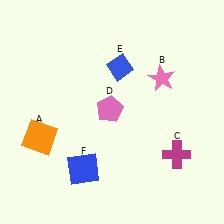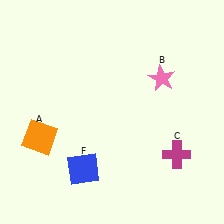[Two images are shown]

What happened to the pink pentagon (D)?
The pink pentagon (D) was removed in Image 2. It was in the top-left area of Image 1.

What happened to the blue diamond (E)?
The blue diamond (E) was removed in Image 2. It was in the top-right area of Image 1.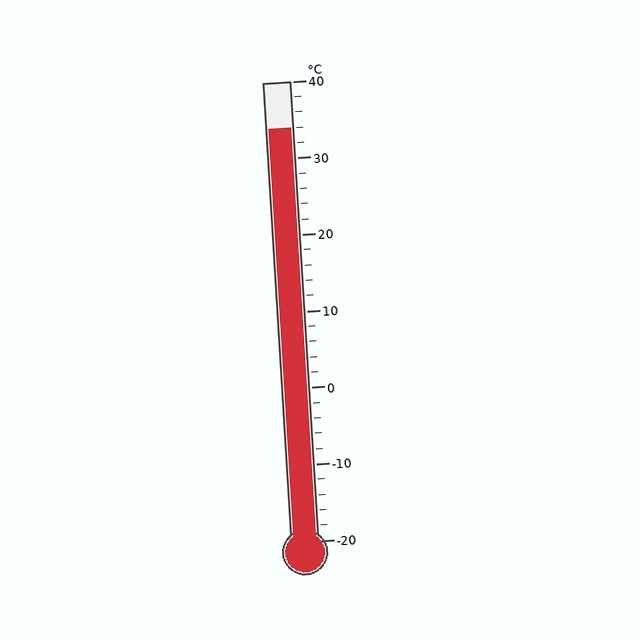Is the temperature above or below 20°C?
The temperature is above 20°C.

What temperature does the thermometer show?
The thermometer shows approximately 34°C.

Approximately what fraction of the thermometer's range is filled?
The thermometer is filled to approximately 90% of its range.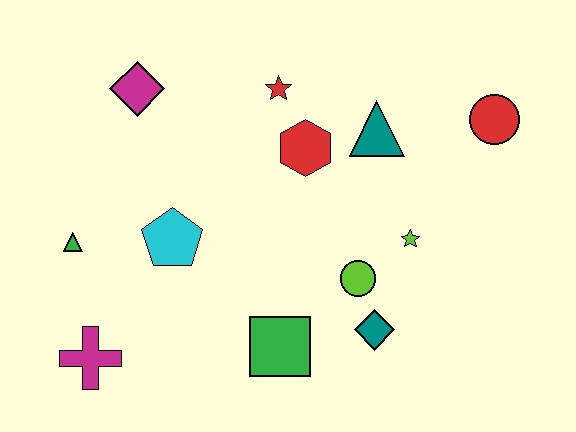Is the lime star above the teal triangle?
No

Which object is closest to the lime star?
The lime circle is closest to the lime star.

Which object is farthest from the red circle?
The magenta cross is farthest from the red circle.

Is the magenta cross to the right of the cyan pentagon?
No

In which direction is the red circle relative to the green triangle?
The red circle is to the right of the green triangle.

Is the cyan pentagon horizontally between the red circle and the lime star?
No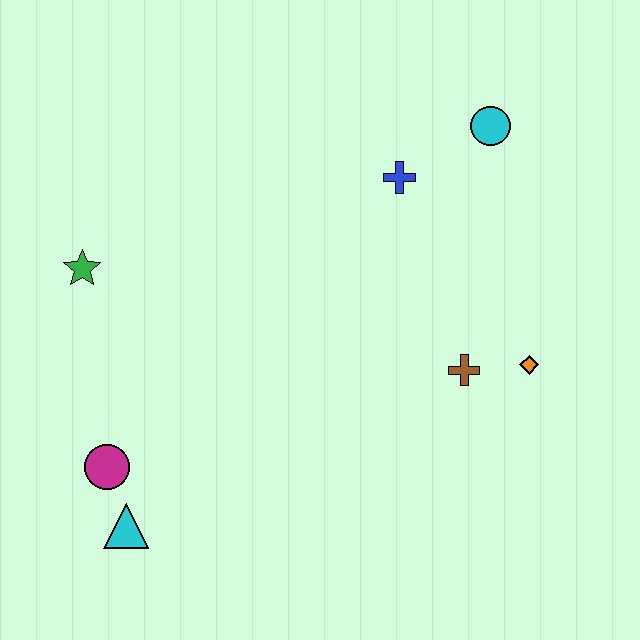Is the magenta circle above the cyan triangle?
Yes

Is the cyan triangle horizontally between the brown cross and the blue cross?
No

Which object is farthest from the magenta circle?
The cyan circle is farthest from the magenta circle.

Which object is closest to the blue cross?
The cyan circle is closest to the blue cross.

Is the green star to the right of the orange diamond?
No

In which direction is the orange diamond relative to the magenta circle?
The orange diamond is to the right of the magenta circle.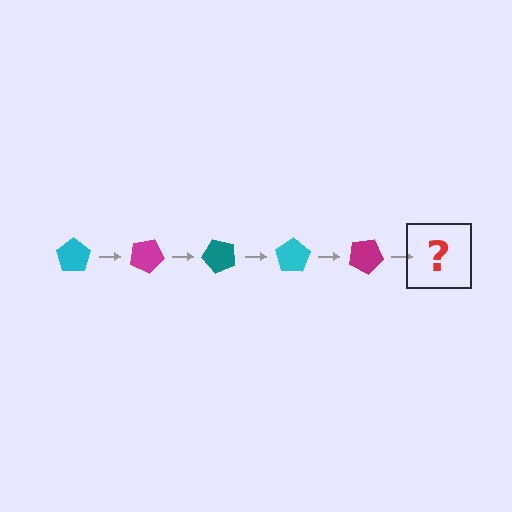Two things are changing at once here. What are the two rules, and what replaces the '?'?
The two rules are that it rotates 25 degrees each step and the color cycles through cyan, magenta, and teal. The '?' should be a teal pentagon, rotated 125 degrees from the start.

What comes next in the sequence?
The next element should be a teal pentagon, rotated 125 degrees from the start.